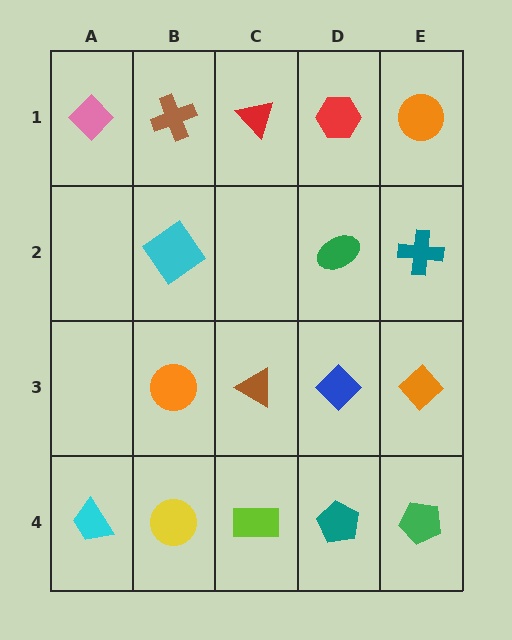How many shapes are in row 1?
5 shapes.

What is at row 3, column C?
A brown triangle.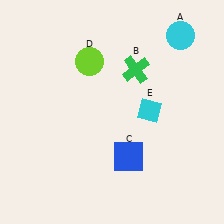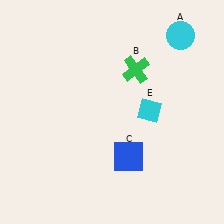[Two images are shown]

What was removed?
The lime circle (D) was removed in Image 2.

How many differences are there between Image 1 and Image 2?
There is 1 difference between the two images.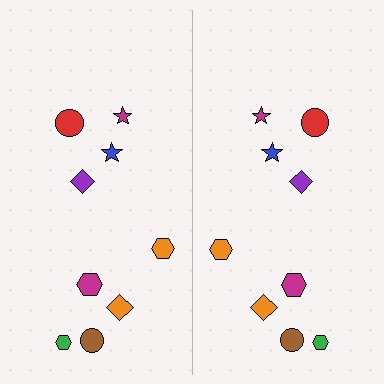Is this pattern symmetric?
Yes, this pattern has bilateral (reflection) symmetry.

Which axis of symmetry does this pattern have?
The pattern has a vertical axis of symmetry running through the center of the image.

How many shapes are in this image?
There are 18 shapes in this image.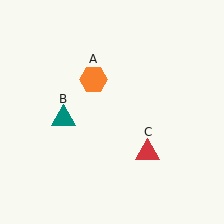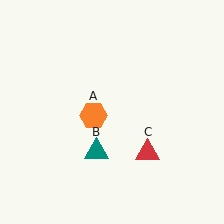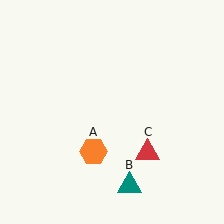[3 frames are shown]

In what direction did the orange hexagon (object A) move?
The orange hexagon (object A) moved down.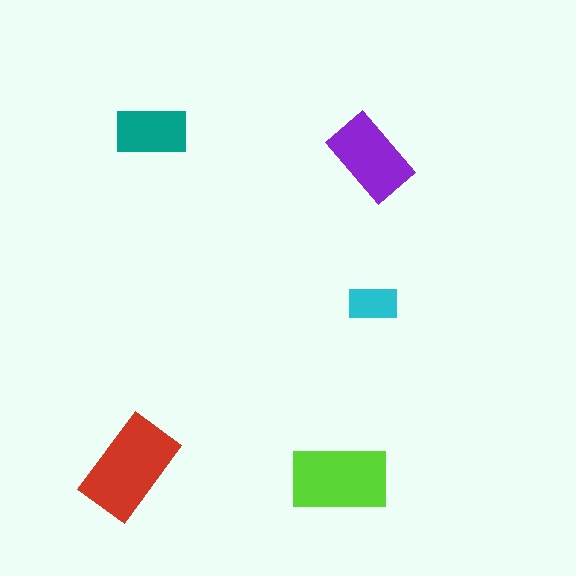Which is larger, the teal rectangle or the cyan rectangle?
The teal one.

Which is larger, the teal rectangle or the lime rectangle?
The lime one.